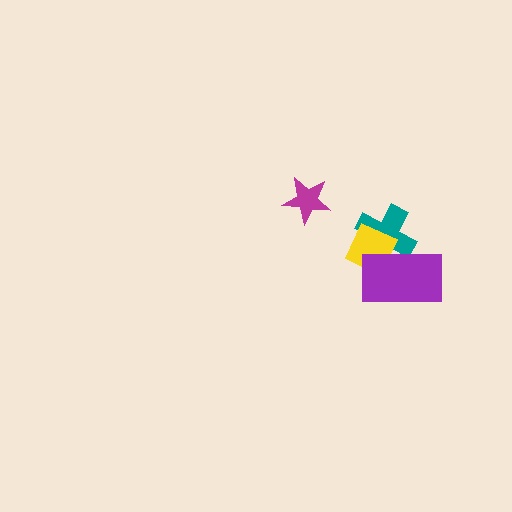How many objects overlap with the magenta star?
0 objects overlap with the magenta star.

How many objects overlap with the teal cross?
2 objects overlap with the teal cross.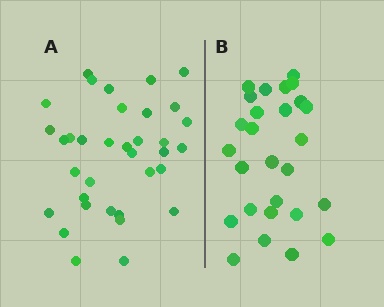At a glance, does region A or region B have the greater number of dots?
Region A (the left region) has more dots.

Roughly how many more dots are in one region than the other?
Region A has roughly 8 or so more dots than region B.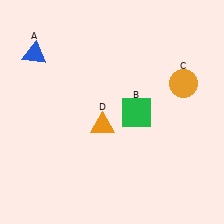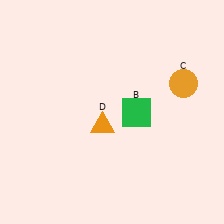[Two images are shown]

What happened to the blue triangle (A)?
The blue triangle (A) was removed in Image 2. It was in the top-left area of Image 1.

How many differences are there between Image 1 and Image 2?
There is 1 difference between the two images.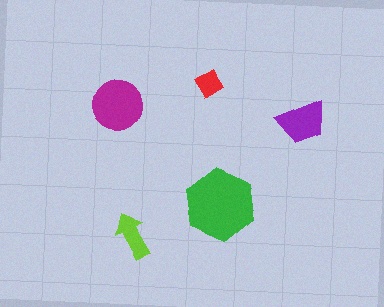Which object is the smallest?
The red diamond.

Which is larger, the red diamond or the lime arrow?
The lime arrow.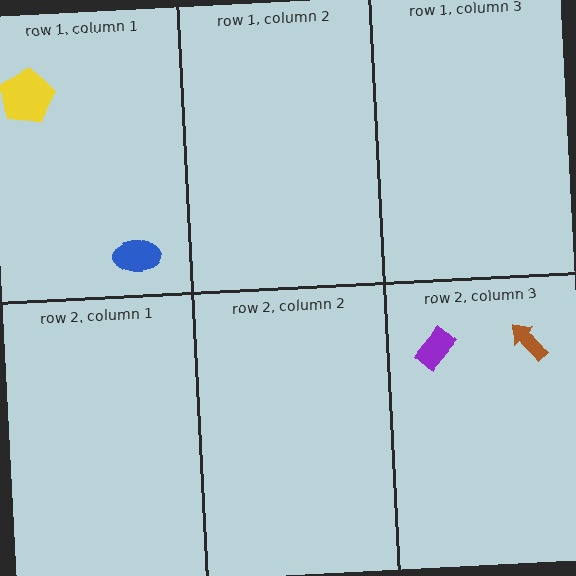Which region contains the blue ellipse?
The row 1, column 1 region.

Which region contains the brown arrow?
The row 2, column 3 region.